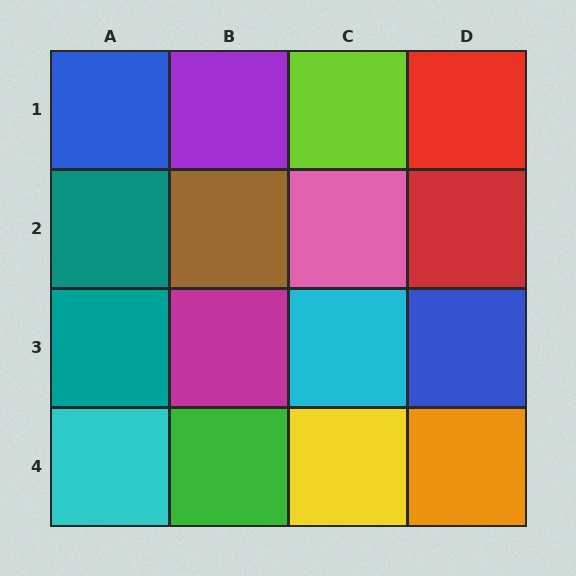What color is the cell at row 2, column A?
Teal.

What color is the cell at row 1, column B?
Purple.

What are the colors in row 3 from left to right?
Teal, magenta, cyan, blue.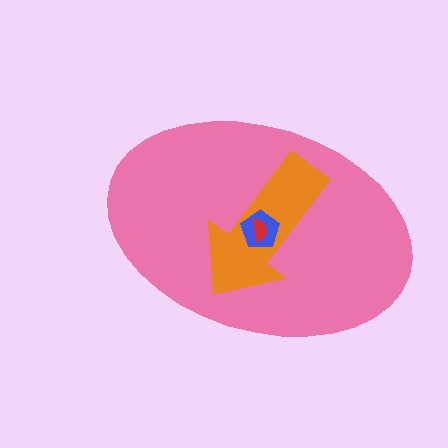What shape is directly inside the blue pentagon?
The red semicircle.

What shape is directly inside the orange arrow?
The blue pentagon.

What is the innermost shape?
The red semicircle.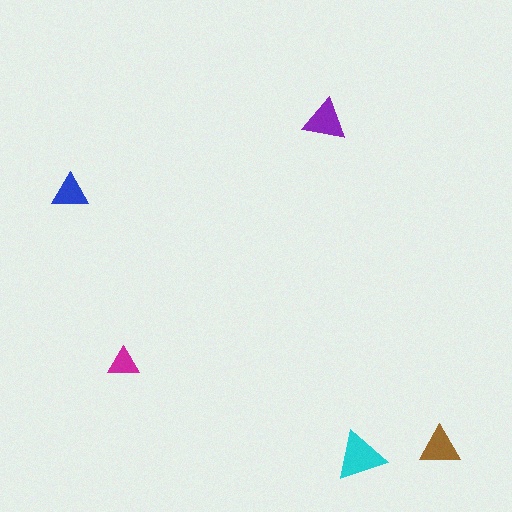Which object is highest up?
The purple triangle is topmost.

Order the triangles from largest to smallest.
the cyan one, the purple one, the brown one, the blue one, the magenta one.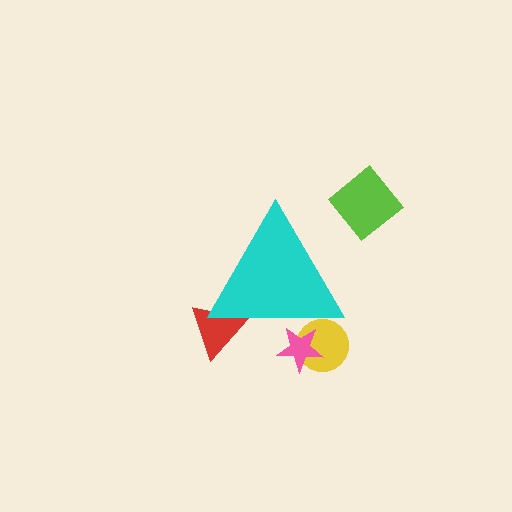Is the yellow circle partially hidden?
Yes, the yellow circle is partially hidden behind the cyan triangle.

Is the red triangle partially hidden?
Yes, the red triangle is partially hidden behind the cyan triangle.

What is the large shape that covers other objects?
A cyan triangle.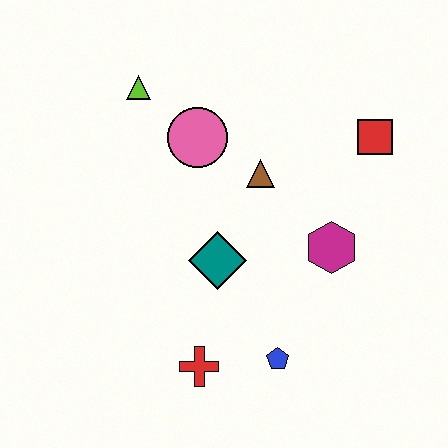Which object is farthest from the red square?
The red cross is farthest from the red square.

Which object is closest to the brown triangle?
The pink circle is closest to the brown triangle.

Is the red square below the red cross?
No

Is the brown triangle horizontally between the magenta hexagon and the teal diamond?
Yes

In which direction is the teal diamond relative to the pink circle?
The teal diamond is below the pink circle.